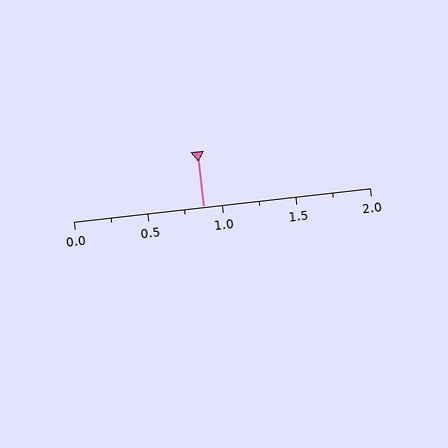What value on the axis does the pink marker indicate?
The marker indicates approximately 0.88.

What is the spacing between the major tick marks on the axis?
The major ticks are spaced 0.5 apart.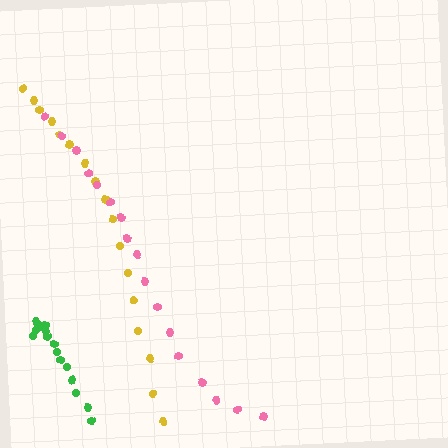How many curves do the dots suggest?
There are 3 distinct paths.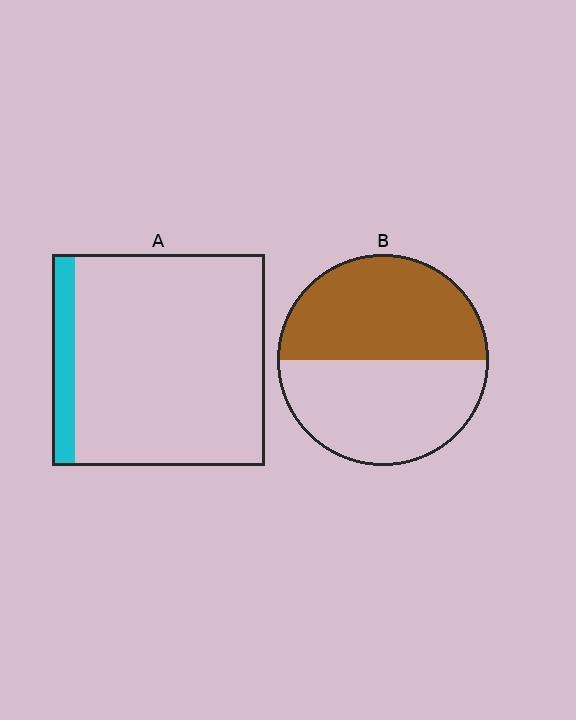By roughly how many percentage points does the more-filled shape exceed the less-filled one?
By roughly 40 percentage points (B over A).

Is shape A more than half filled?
No.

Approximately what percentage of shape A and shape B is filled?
A is approximately 10% and B is approximately 50%.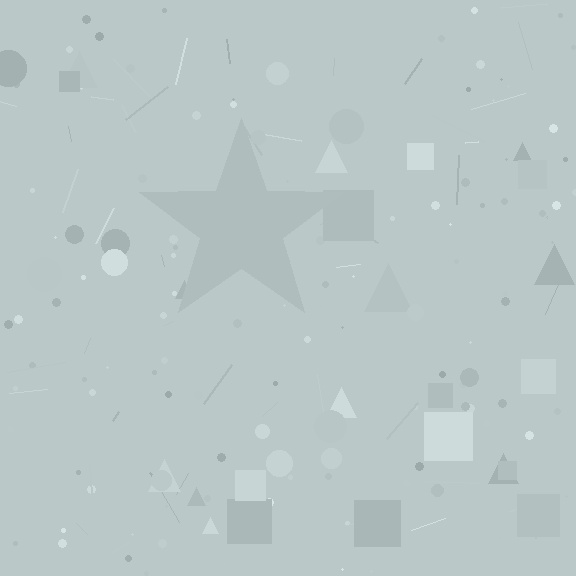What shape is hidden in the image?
A star is hidden in the image.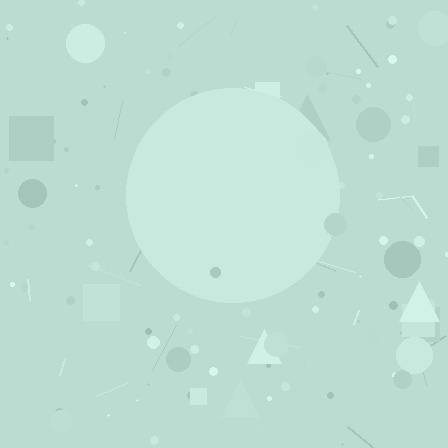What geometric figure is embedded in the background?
A circle is embedded in the background.